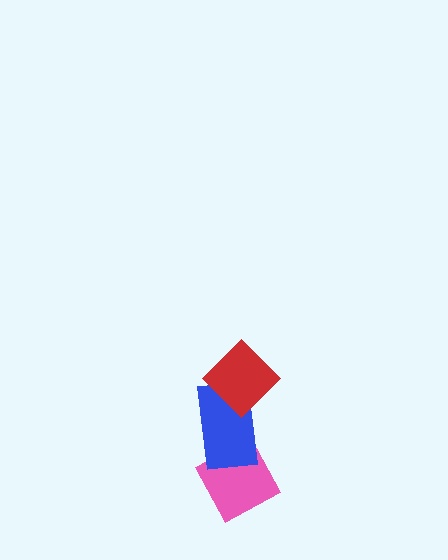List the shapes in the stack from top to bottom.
From top to bottom: the red diamond, the blue rectangle, the pink diamond.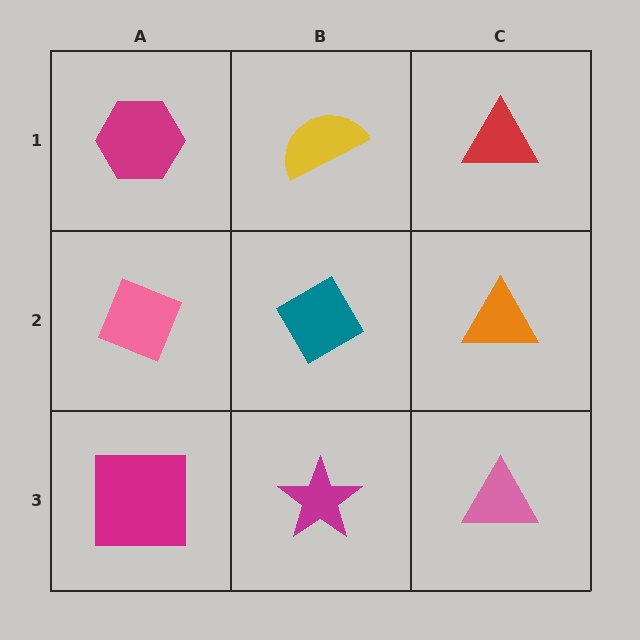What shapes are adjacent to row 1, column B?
A teal diamond (row 2, column B), a magenta hexagon (row 1, column A), a red triangle (row 1, column C).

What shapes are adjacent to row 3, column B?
A teal diamond (row 2, column B), a magenta square (row 3, column A), a pink triangle (row 3, column C).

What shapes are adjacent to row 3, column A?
A pink diamond (row 2, column A), a magenta star (row 3, column B).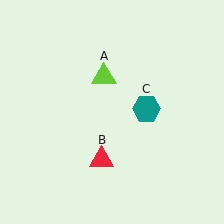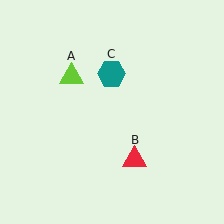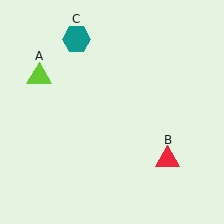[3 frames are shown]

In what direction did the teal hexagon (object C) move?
The teal hexagon (object C) moved up and to the left.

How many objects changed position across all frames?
3 objects changed position: lime triangle (object A), red triangle (object B), teal hexagon (object C).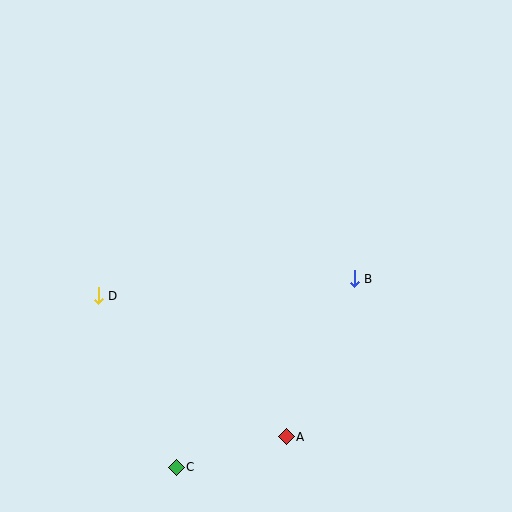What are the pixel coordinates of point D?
Point D is at (98, 296).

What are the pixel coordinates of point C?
Point C is at (176, 467).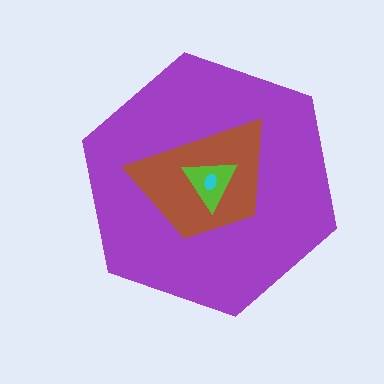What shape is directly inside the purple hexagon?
The brown trapezoid.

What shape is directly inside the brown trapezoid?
The lime triangle.